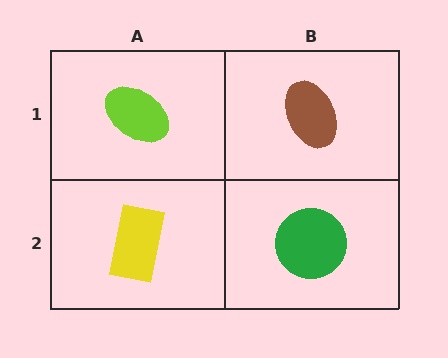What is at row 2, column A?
A yellow rectangle.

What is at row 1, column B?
A brown ellipse.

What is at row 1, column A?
A lime ellipse.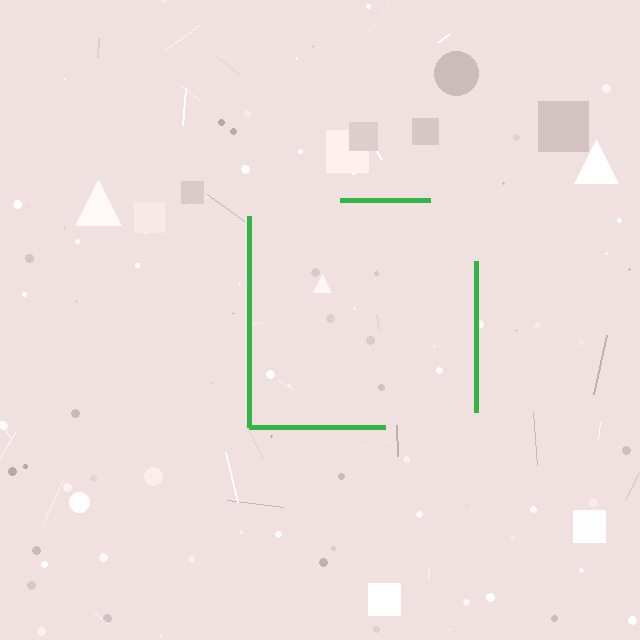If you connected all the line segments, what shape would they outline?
They would outline a square.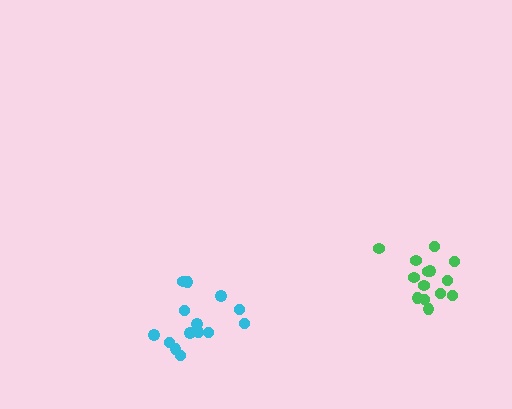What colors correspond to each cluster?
The clusters are colored: green, cyan.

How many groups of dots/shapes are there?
There are 2 groups.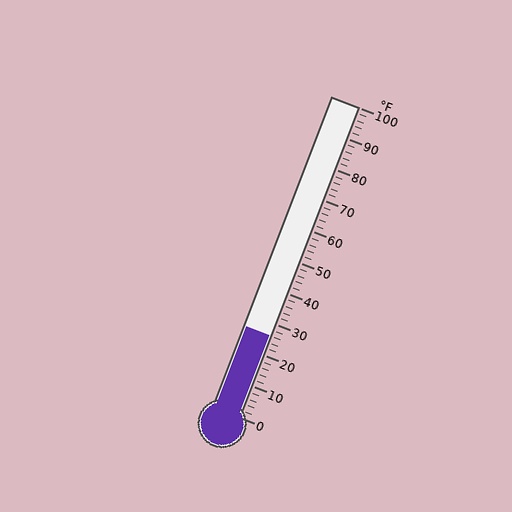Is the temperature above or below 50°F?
The temperature is below 50°F.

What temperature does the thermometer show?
The thermometer shows approximately 26°F.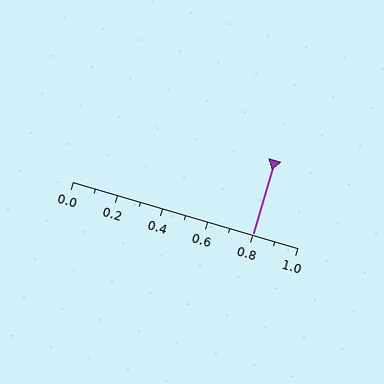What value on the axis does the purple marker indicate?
The marker indicates approximately 0.8.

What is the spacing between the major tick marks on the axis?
The major ticks are spaced 0.2 apart.